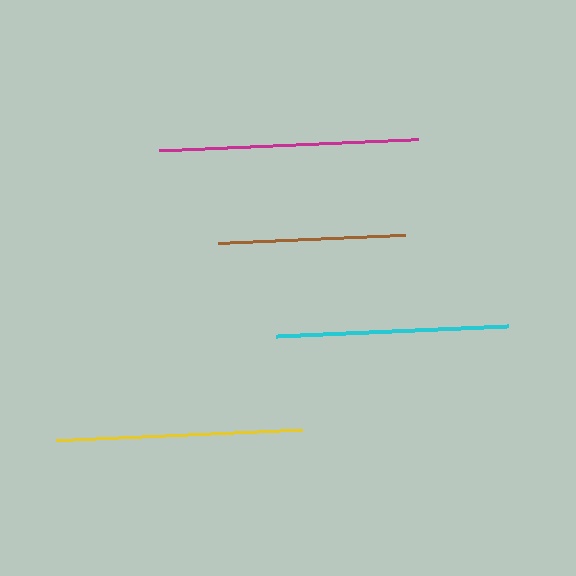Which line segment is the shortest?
The brown line is the shortest at approximately 187 pixels.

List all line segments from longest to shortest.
From longest to shortest: magenta, yellow, cyan, brown.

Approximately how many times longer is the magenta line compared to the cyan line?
The magenta line is approximately 1.1 times the length of the cyan line.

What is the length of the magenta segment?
The magenta segment is approximately 258 pixels long.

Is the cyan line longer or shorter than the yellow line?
The yellow line is longer than the cyan line.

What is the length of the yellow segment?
The yellow segment is approximately 246 pixels long.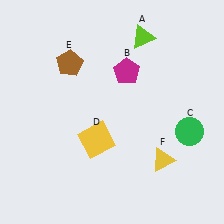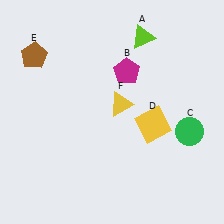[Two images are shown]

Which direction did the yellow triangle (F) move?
The yellow triangle (F) moved up.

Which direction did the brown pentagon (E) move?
The brown pentagon (E) moved left.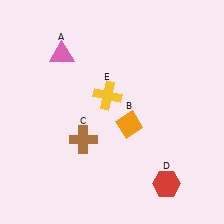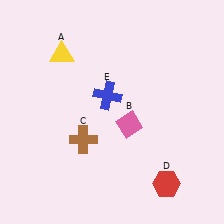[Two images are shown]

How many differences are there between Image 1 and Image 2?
There are 3 differences between the two images.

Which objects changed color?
A changed from pink to yellow. B changed from orange to pink. E changed from yellow to blue.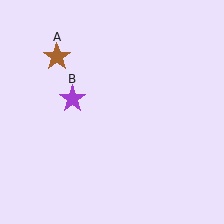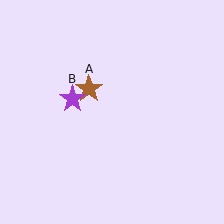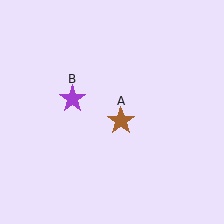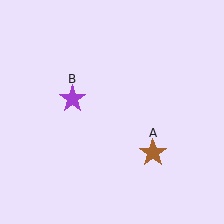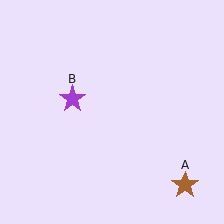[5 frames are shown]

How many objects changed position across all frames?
1 object changed position: brown star (object A).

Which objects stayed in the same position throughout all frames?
Purple star (object B) remained stationary.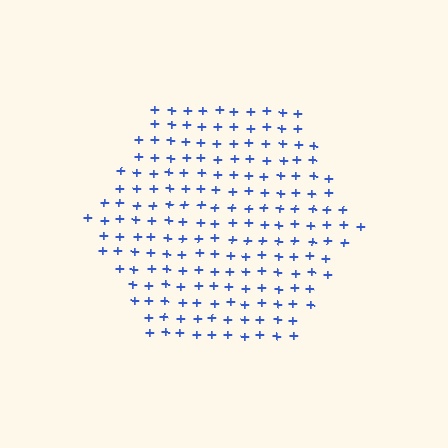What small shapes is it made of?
It is made of small plus signs.